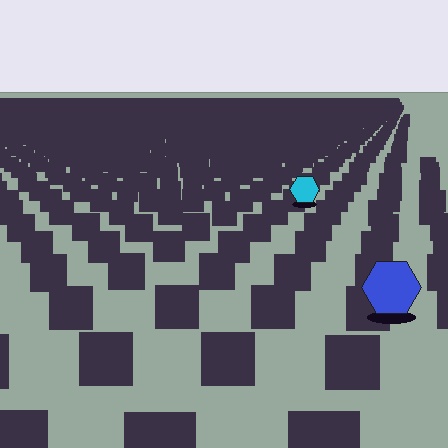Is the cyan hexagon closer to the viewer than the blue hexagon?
No. The blue hexagon is closer — you can tell from the texture gradient: the ground texture is coarser near it.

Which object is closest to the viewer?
The blue hexagon is closest. The texture marks near it are larger and more spread out.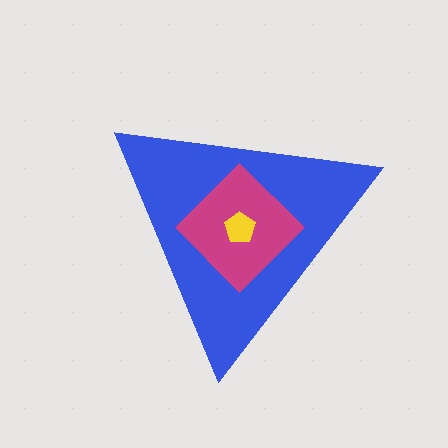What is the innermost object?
The yellow pentagon.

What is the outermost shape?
The blue triangle.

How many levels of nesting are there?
3.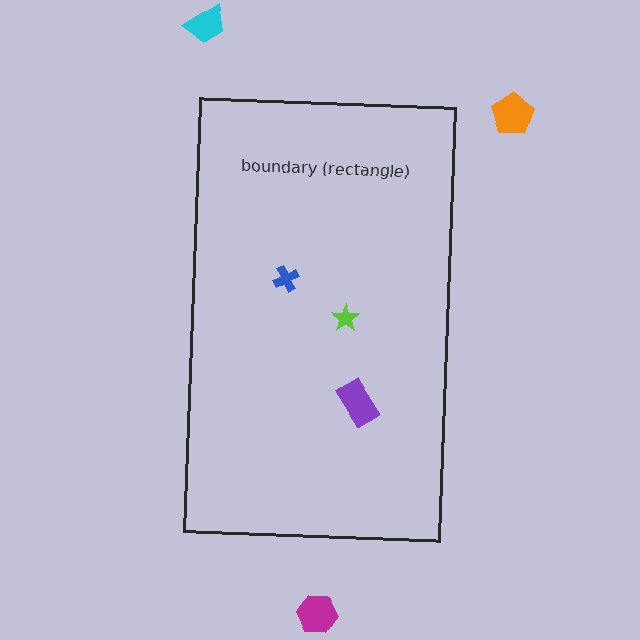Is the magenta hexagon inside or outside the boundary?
Outside.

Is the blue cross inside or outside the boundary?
Inside.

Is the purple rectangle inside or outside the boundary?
Inside.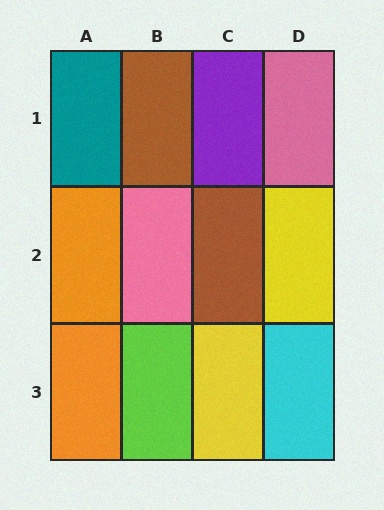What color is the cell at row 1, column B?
Brown.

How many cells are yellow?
2 cells are yellow.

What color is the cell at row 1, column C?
Purple.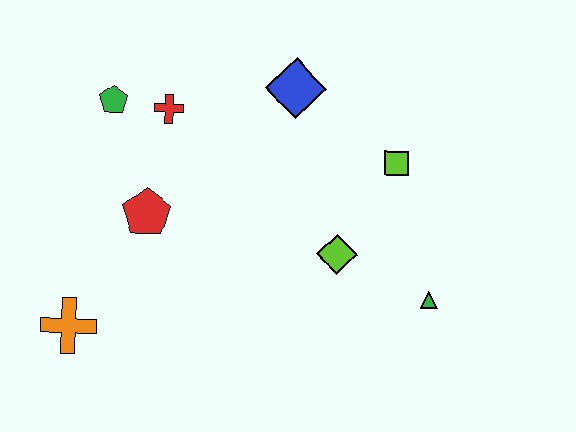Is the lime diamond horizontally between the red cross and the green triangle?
Yes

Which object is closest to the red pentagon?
The red cross is closest to the red pentagon.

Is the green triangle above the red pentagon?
No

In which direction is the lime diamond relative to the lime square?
The lime diamond is below the lime square.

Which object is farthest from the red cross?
The green triangle is farthest from the red cross.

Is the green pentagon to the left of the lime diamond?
Yes